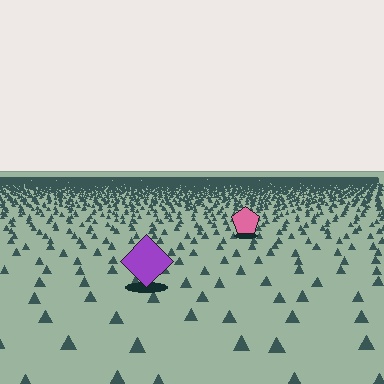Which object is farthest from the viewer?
The pink pentagon is farthest from the viewer. It appears smaller and the ground texture around it is denser.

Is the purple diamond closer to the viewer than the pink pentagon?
Yes. The purple diamond is closer — you can tell from the texture gradient: the ground texture is coarser near it.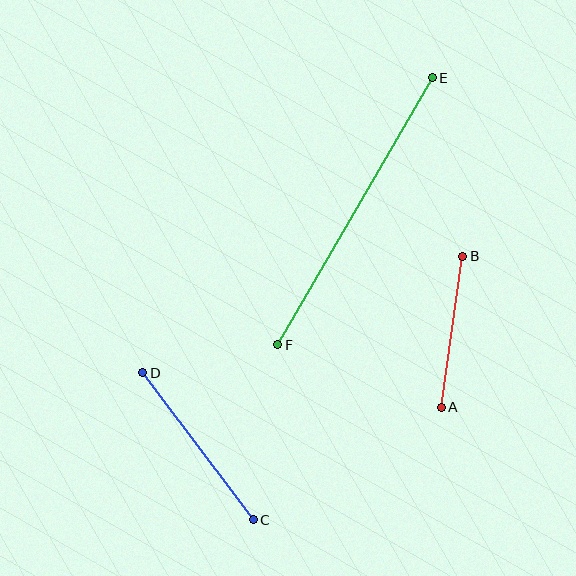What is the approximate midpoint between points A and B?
The midpoint is at approximately (452, 332) pixels.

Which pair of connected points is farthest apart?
Points E and F are farthest apart.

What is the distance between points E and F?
The distance is approximately 309 pixels.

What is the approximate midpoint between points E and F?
The midpoint is at approximately (355, 211) pixels.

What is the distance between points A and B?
The distance is approximately 152 pixels.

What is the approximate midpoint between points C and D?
The midpoint is at approximately (198, 446) pixels.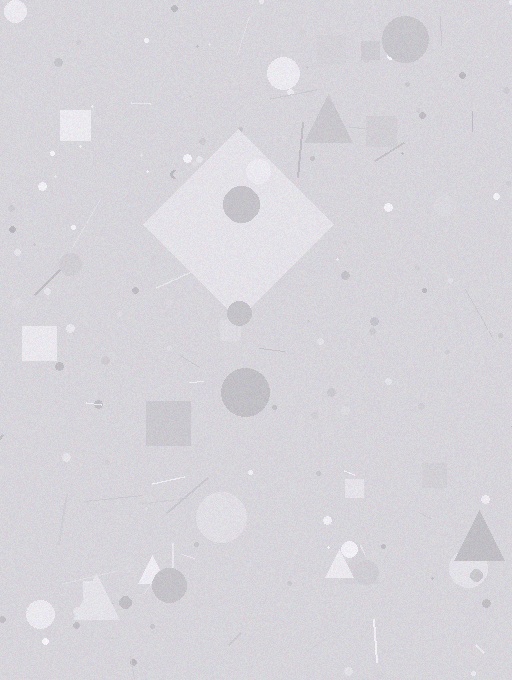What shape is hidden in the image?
A diamond is hidden in the image.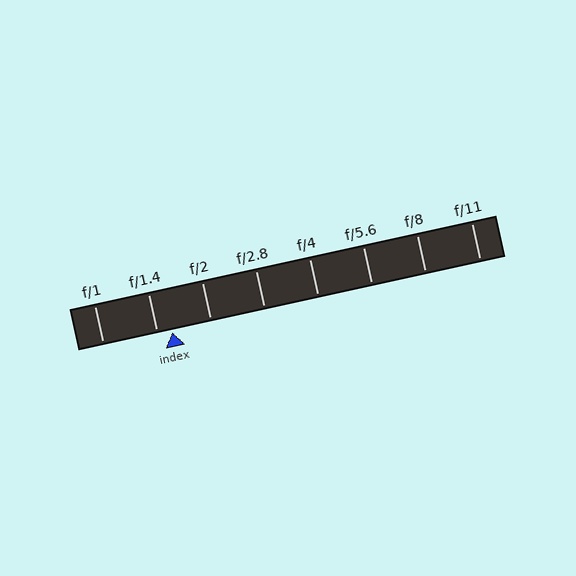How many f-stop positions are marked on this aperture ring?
There are 8 f-stop positions marked.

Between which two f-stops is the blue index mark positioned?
The index mark is between f/1.4 and f/2.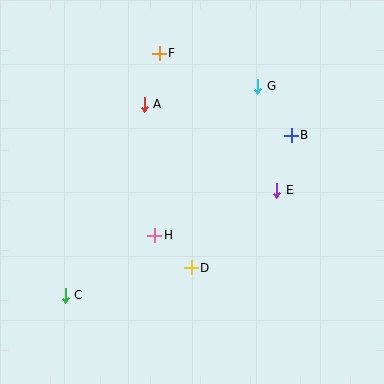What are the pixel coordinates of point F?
Point F is at (159, 53).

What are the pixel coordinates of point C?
Point C is at (65, 295).